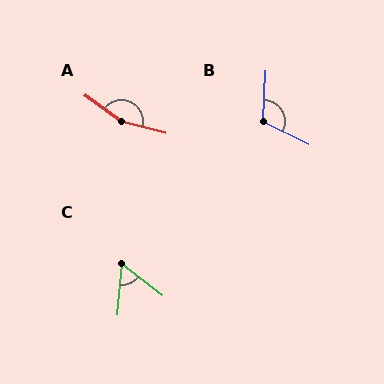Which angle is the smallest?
C, at approximately 57 degrees.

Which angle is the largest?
A, at approximately 158 degrees.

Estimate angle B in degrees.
Approximately 113 degrees.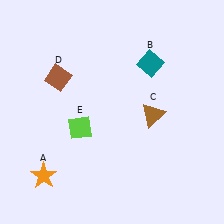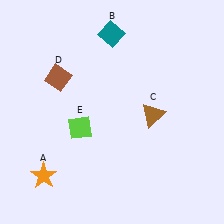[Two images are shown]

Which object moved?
The teal diamond (B) moved left.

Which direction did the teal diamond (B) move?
The teal diamond (B) moved left.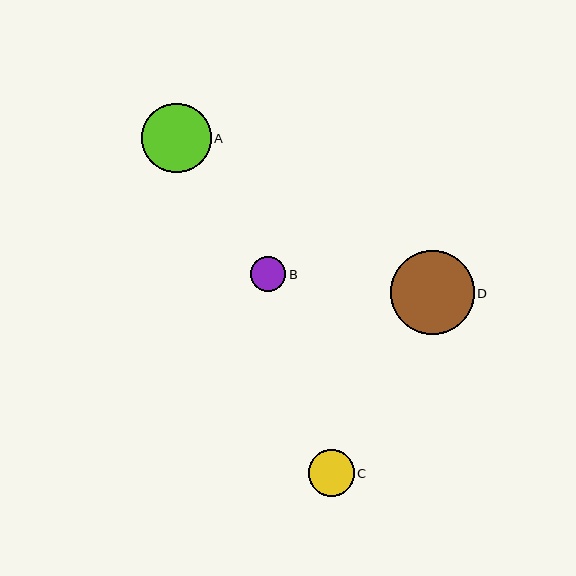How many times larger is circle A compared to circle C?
Circle A is approximately 1.5 times the size of circle C.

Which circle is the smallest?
Circle B is the smallest with a size of approximately 35 pixels.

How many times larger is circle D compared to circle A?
Circle D is approximately 1.2 times the size of circle A.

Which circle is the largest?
Circle D is the largest with a size of approximately 84 pixels.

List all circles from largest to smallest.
From largest to smallest: D, A, C, B.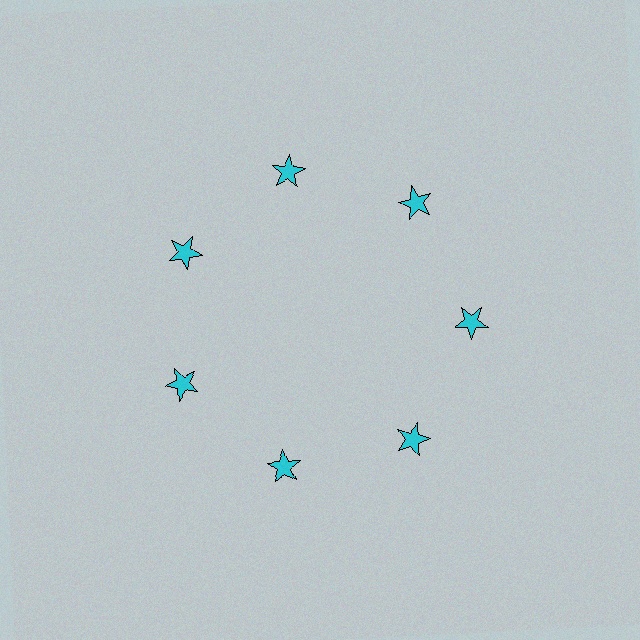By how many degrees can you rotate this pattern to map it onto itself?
The pattern maps onto itself every 51 degrees of rotation.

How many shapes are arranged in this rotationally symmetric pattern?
There are 7 shapes, arranged in 7 groups of 1.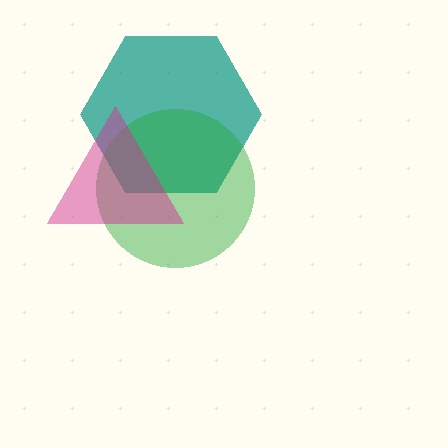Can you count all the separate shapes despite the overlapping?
Yes, there are 3 separate shapes.